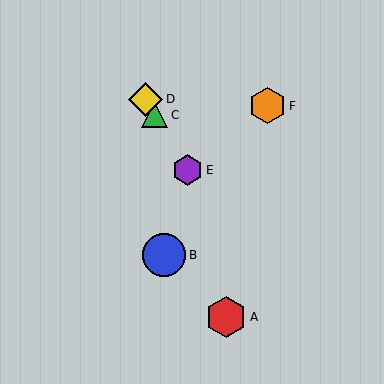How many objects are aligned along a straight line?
3 objects (C, D, E) are aligned along a straight line.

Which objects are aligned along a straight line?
Objects C, D, E are aligned along a straight line.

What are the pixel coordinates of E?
Object E is at (187, 170).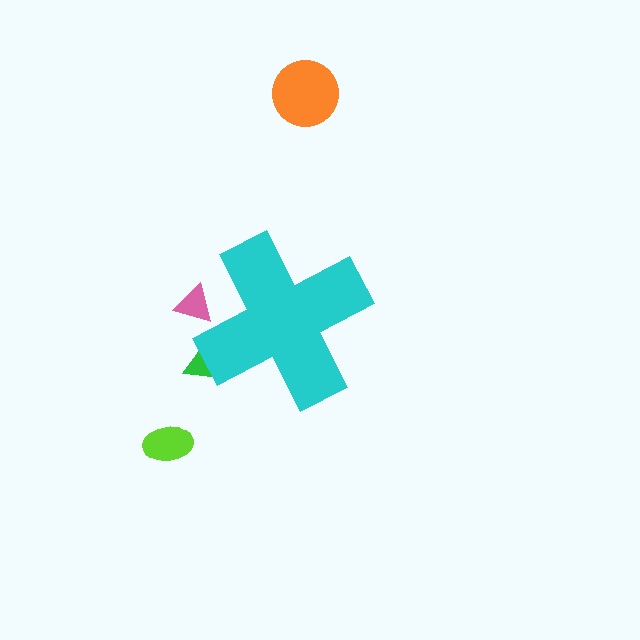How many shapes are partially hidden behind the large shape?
2 shapes are partially hidden.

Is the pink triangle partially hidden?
Yes, the pink triangle is partially hidden behind the cyan cross.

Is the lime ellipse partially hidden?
No, the lime ellipse is fully visible.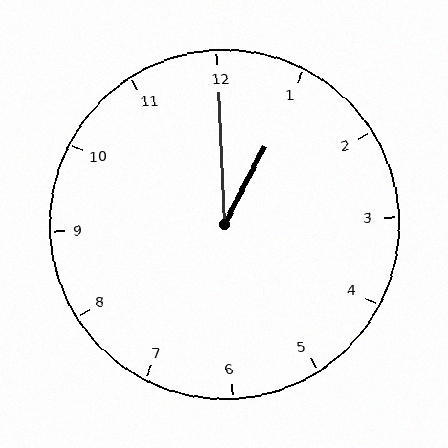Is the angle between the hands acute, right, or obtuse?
It is acute.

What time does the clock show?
1:00.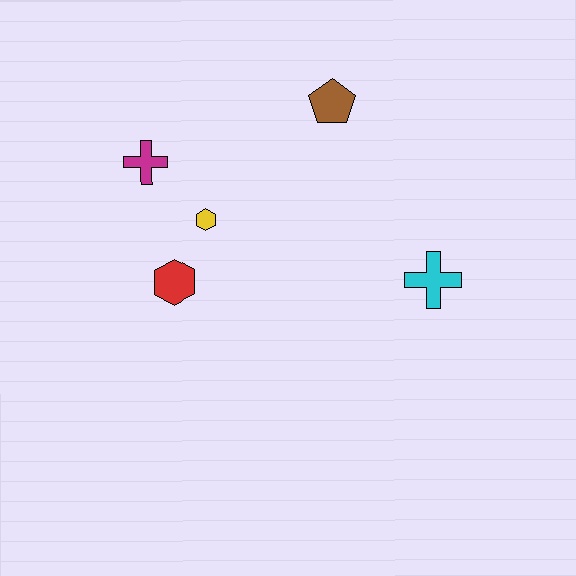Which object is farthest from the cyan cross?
The magenta cross is farthest from the cyan cross.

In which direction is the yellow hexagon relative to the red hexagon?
The yellow hexagon is above the red hexagon.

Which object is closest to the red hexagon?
The yellow hexagon is closest to the red hexagon.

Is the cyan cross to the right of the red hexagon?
Yes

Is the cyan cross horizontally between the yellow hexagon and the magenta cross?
No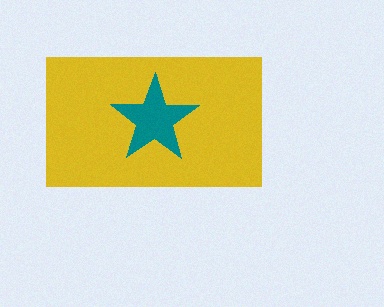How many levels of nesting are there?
2.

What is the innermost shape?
The teal star.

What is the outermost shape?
The yellow rectangle.